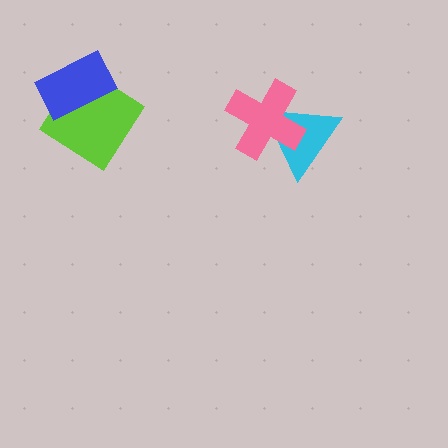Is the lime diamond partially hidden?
Yes, it is partially covered by another shape.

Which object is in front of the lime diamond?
The blue rectangle is in front of the lime diamond.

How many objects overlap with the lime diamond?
1 object overlaps with the lime diamond.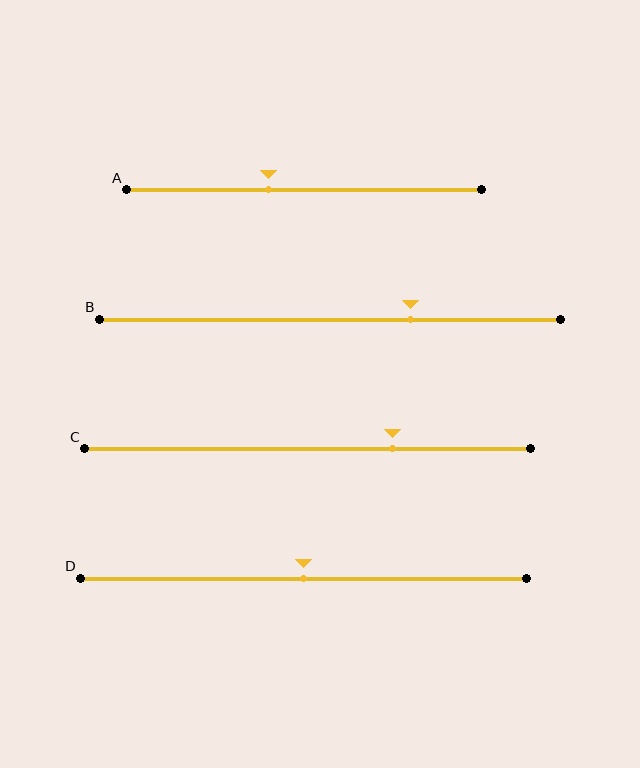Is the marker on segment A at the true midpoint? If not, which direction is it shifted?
No, the marker on segment A is shifted to the left by about 10% of the segment length.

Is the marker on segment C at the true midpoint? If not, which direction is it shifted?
No, the marker on segment C is shifted to the right by about 19% of the segment length.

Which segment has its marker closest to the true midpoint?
Segment D has its marker closest to the true midpoint.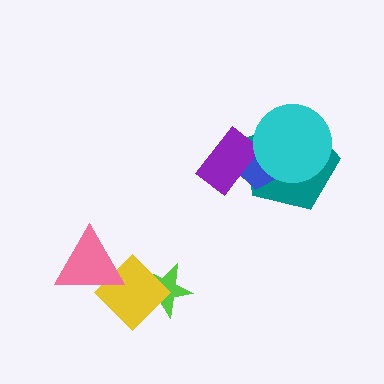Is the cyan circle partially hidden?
No, no other shape covers it.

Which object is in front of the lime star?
The yellow diamond is in front of the lime star.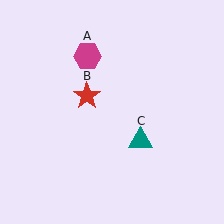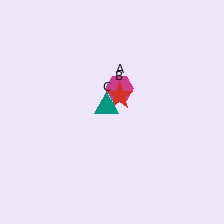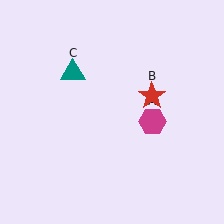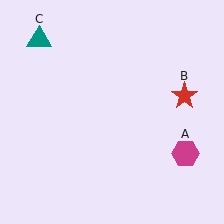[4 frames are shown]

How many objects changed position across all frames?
3 objects changed position: magenta hexagon (object A), red star (object B), teal triangle (object C).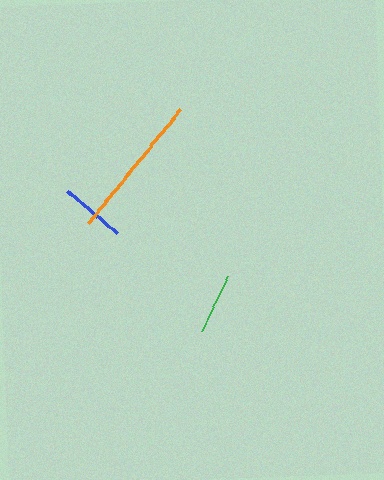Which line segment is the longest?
The orange line is the longest at approximately 145 pixels.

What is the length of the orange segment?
The orange segment is approximately 145 pixels long.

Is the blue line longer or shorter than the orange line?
The orange line is longer than the blue line.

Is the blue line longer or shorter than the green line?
The blue line is longer than the green line.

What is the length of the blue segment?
The blue segment is approximately 64 pixels long.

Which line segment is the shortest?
The green line is the shortest at approximately 61 pixels.